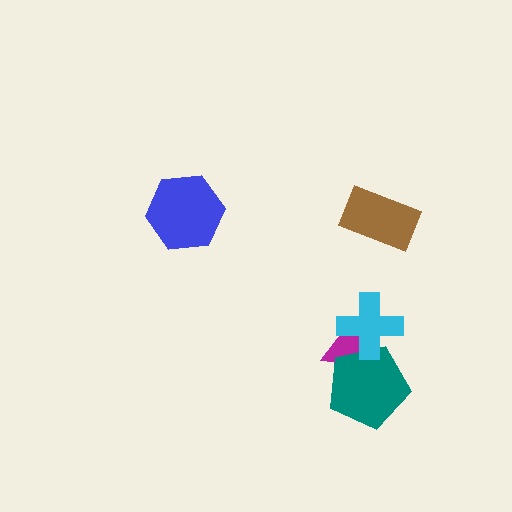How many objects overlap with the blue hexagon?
0 objects overlap with the blue hexagon.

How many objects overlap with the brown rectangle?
0 objects overlap with the brown rectangle.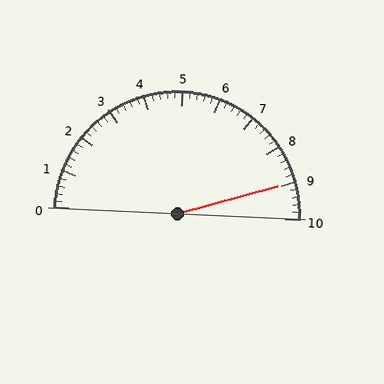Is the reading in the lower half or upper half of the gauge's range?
The reading is in the upper half of the range (0 to 10).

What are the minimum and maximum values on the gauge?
The gauge ranges from 0 to 10.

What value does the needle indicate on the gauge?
The needle indicates approximately 9.0.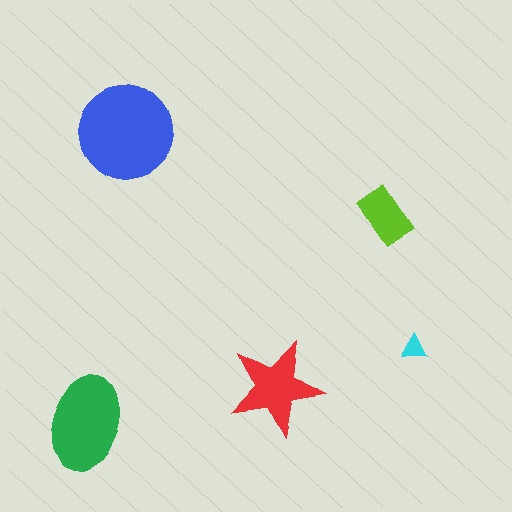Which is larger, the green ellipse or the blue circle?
The blue circle.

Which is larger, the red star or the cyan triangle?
The red star.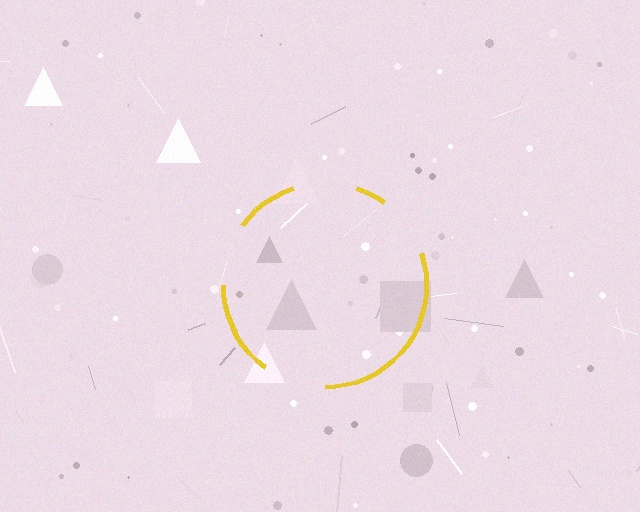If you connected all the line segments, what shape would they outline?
They would outline a circle.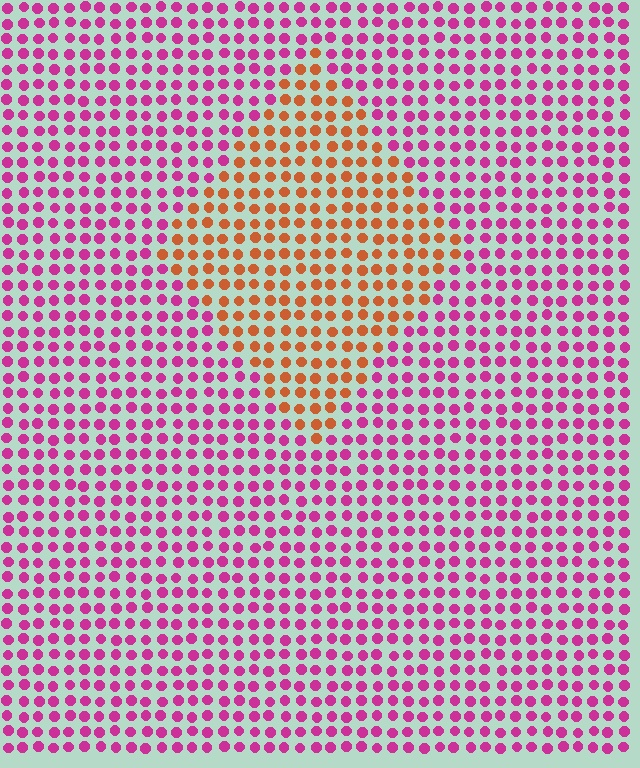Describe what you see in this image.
The image is filled with small magenta elements in a uniform arrangement. A diamond-shaped region is visible where the elements are tinted to a slightly different hue, forming a subtle color boundary.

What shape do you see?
I see a diamond.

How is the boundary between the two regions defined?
The boundary is defined purely by a slight shift in hue (about 58 degrees). Spacing, size, and orientation are identical on both sides.